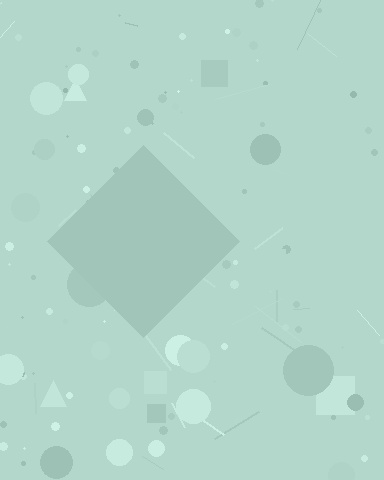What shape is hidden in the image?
A diamond is hidden in the image.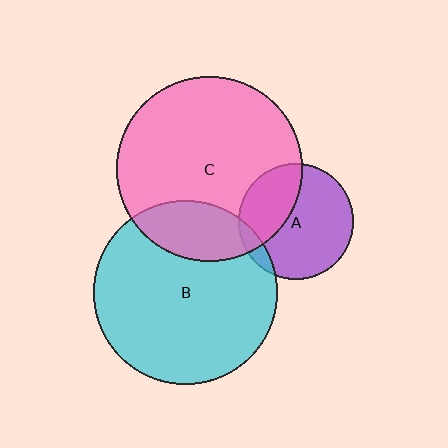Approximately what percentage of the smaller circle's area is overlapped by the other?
Approximately 10%.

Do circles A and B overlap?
Yes.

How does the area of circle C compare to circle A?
Approximately 2.6 times.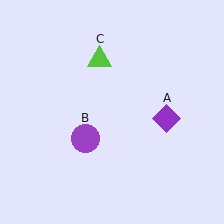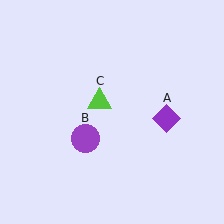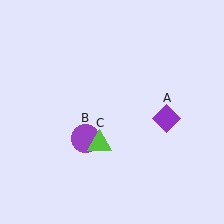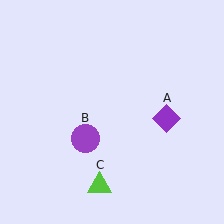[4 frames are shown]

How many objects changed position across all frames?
1 object changed position: lime triangle (object C).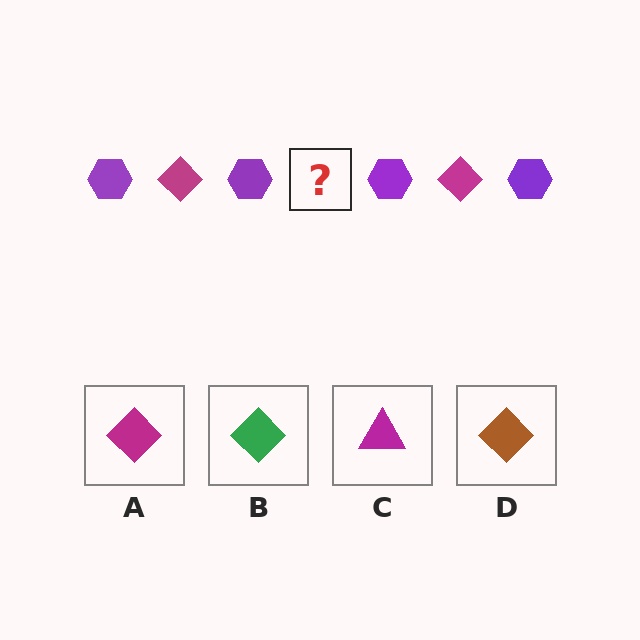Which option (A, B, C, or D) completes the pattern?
A.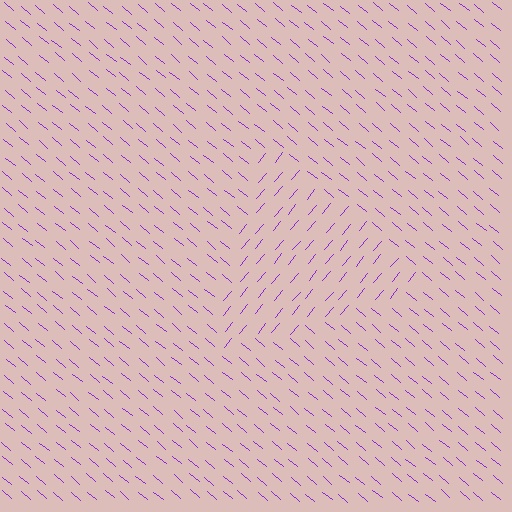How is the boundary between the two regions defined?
The boundary is defined purely by a change in line orientation (approximately 90 degrees difference). All lines are the same color and thickness.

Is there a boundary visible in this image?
Yes, there is a texture boundary formed by a change in line orientation.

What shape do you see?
I see a triangle.